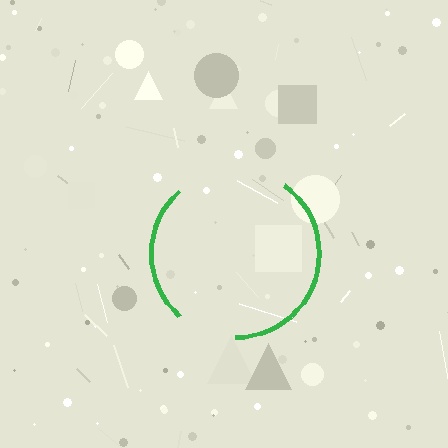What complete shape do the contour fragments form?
The contour fragments form a circle.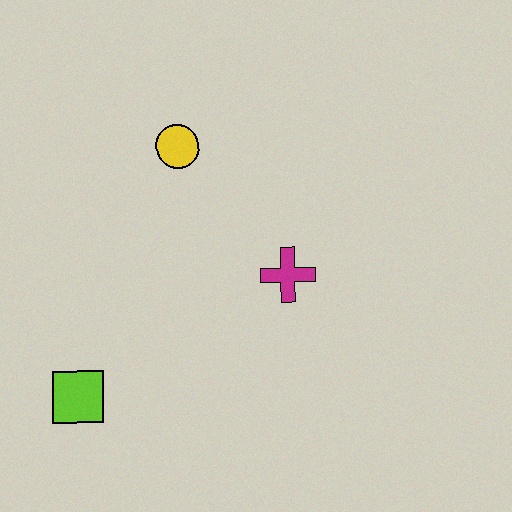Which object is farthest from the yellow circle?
The lime square is farthest from the yellow circle.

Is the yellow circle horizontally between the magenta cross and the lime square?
Yes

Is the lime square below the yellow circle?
Yes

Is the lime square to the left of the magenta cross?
Yes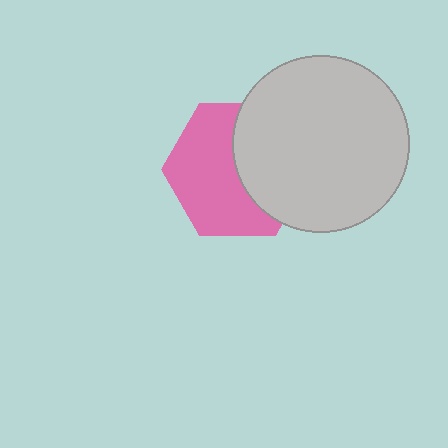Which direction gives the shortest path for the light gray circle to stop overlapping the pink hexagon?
Moving right gives the shortest separation.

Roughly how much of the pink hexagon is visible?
About half of it is visible (roughly 57%).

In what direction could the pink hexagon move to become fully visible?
The pink hexagon could move left. That would shift it out from behind the light gray circle entirely.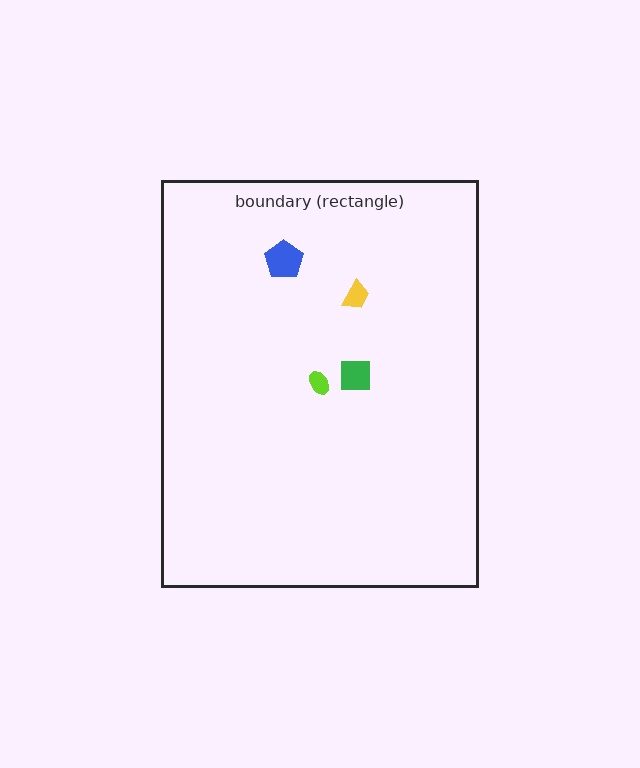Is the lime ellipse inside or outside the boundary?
Inside.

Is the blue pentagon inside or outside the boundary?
Inside.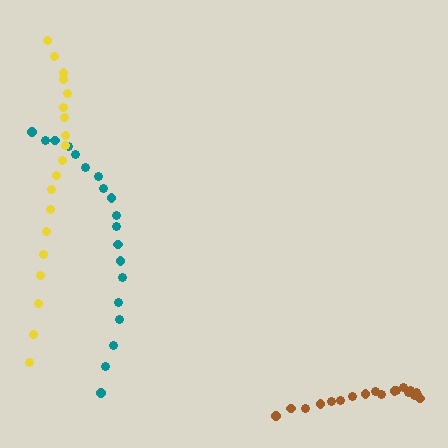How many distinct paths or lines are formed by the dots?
There are 3 distinct paths.